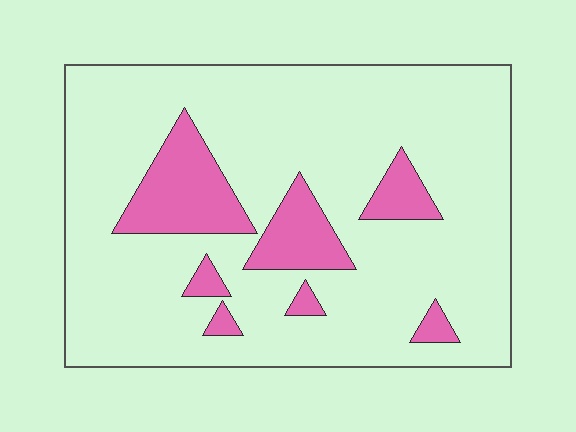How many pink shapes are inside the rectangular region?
7.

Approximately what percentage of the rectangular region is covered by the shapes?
Approximately 15%.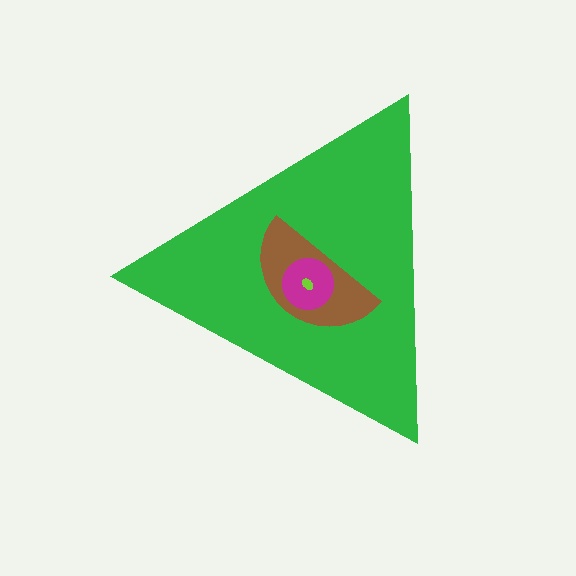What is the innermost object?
The lime ellipse.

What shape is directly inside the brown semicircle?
The magenta circle.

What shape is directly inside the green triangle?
The brown semicircle.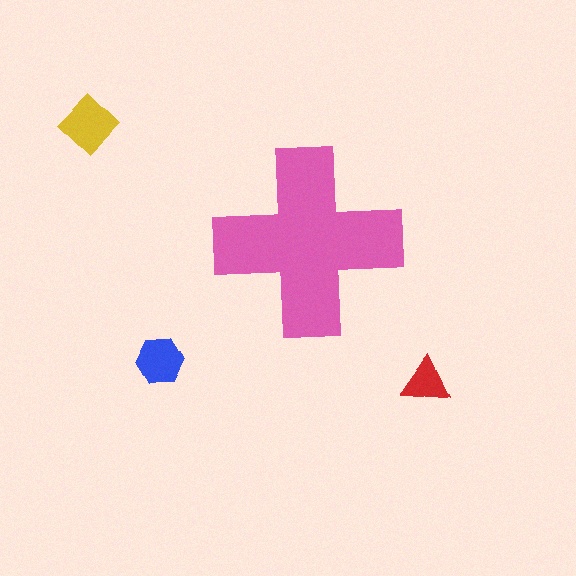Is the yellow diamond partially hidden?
No, the yellow diamond is fully visible.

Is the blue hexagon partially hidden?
No, the blue hexagon is fully visible.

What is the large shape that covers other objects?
A pink cross.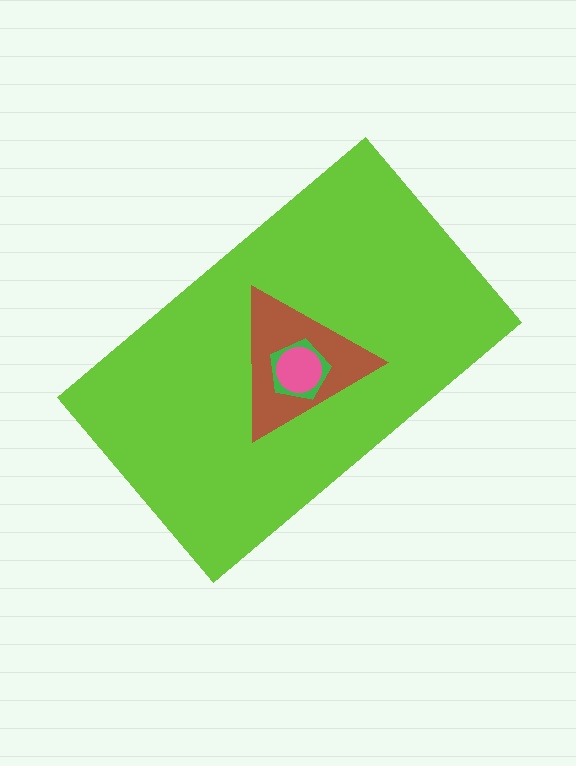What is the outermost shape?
The lime rectangle.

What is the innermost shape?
The pink circle.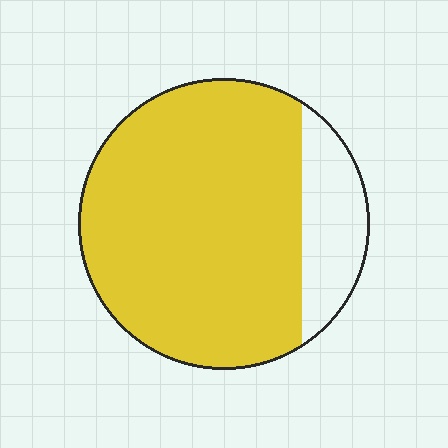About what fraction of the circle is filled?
About five sixths (5/6).